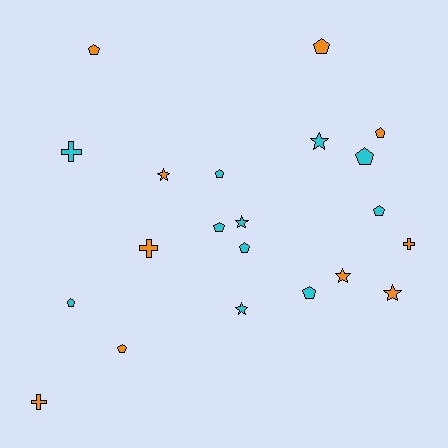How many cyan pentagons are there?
There are 7 cyan pentagons.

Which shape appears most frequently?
Pentagon, with 11 objects.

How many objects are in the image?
There are 21 objects.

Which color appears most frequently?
Cyan, with 11 objects.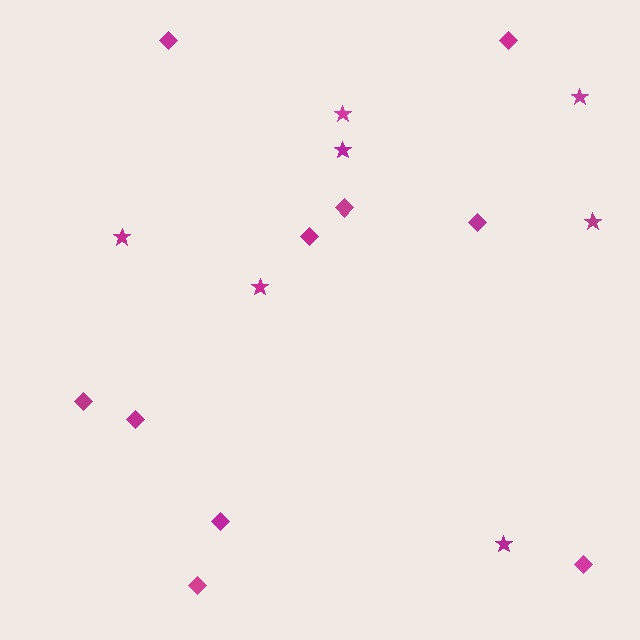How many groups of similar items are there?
There are 2 groups: one group of stars (7) and one group of diamonds (10).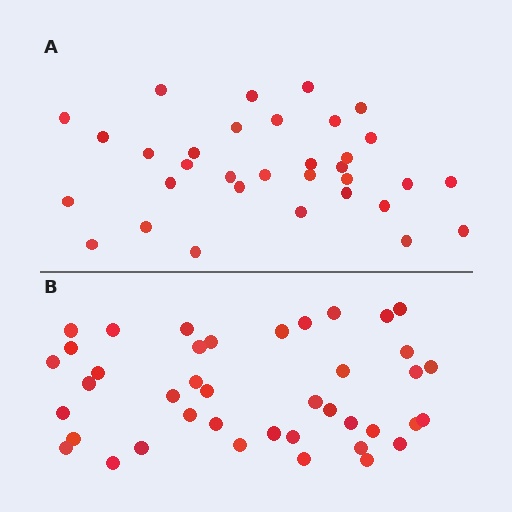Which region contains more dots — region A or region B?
Region B (the bottom region) has more dots.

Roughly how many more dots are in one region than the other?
Region B has roughly 8 or so more dots than region A.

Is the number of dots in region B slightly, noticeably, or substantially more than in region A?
Region B has only slightly more — the two regions are fairly close. The ratio is roughly 1.2 to 1.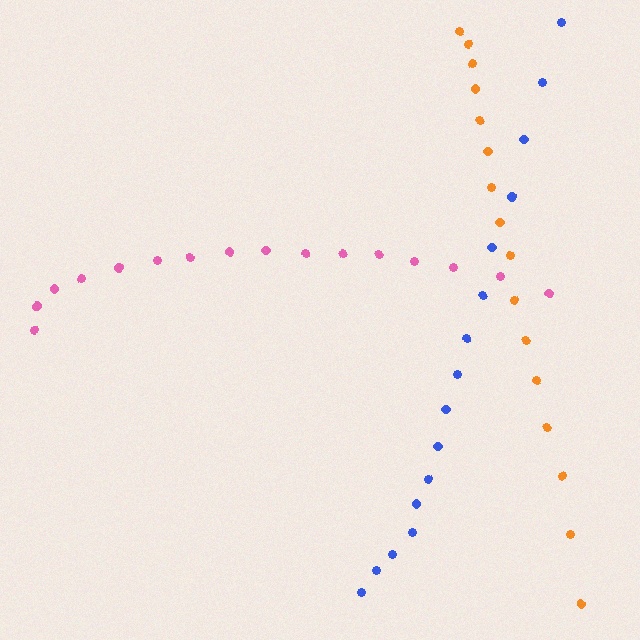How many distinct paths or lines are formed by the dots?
There are 3 distinct paths.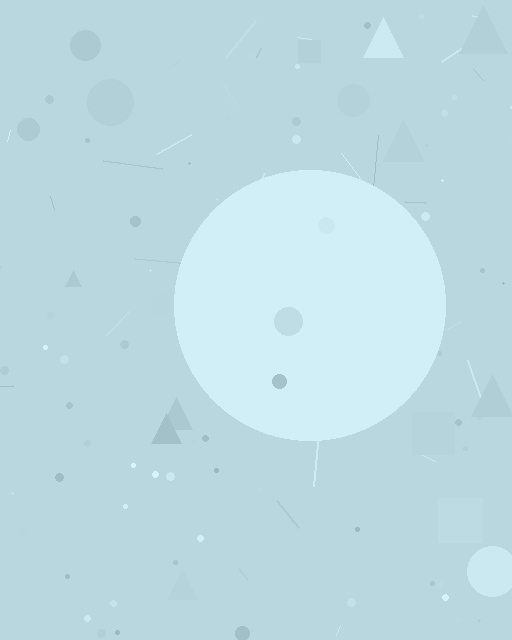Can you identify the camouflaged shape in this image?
The camouflaged shape is a circle.